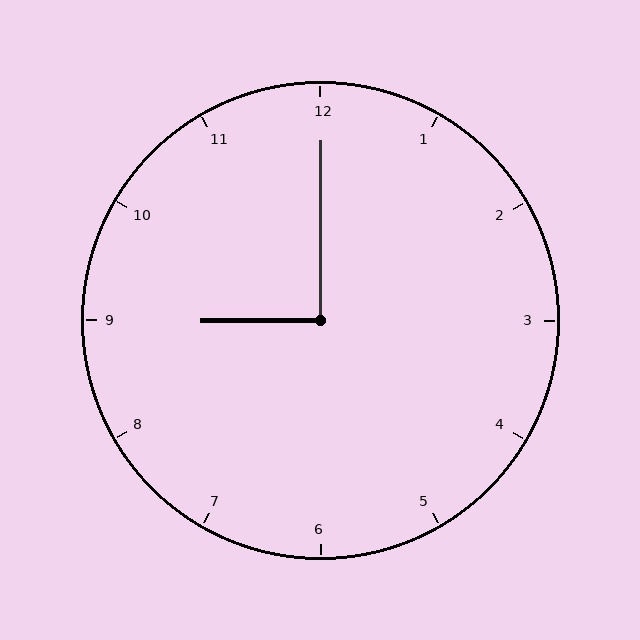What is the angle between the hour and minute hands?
Approximately 90 degrees.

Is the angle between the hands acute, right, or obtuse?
It is right.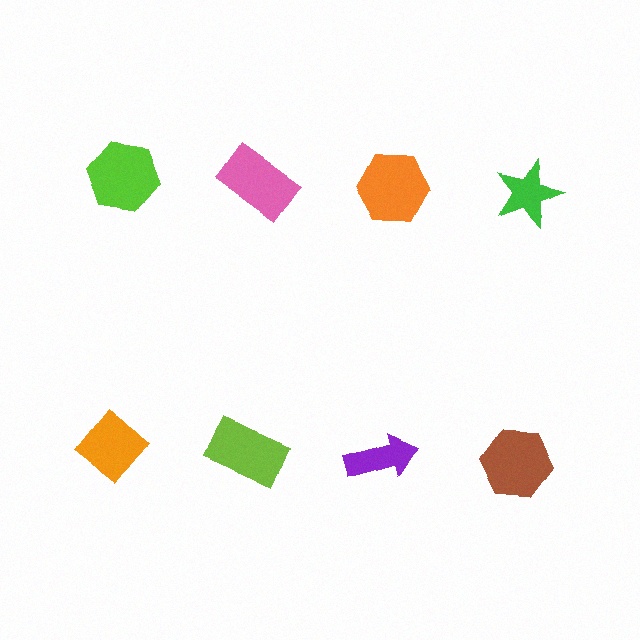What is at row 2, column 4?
A brown hexagon.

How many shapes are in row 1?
4 shapes.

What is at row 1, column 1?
A lime hexagon.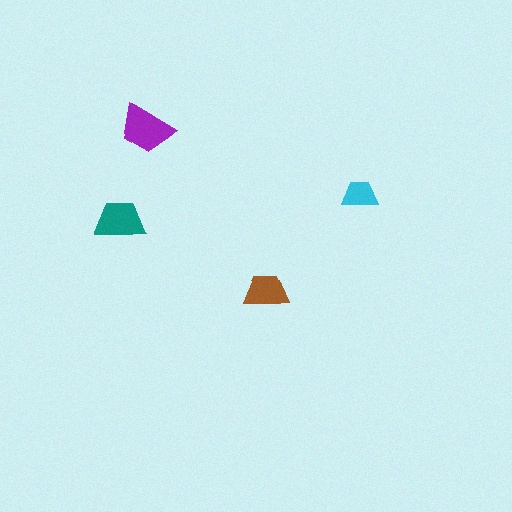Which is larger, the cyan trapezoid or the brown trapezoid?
The brown one.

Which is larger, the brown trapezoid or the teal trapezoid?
The teal one.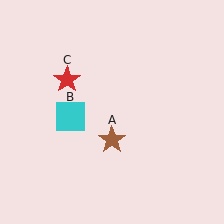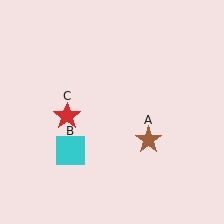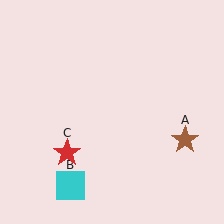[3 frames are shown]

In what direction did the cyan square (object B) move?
The cyan square (object B) moved down.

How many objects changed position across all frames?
3 objects changed position: brown star (object A), cyan square (object B), red star (object C).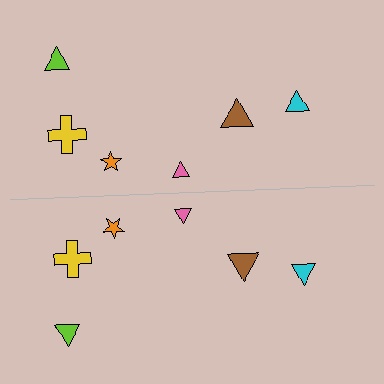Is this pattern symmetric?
Yes, this pattern has bilateral (reflection) symmetry.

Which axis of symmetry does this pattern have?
The pattern has a horizontal axis of symmetry running through the center of the image.